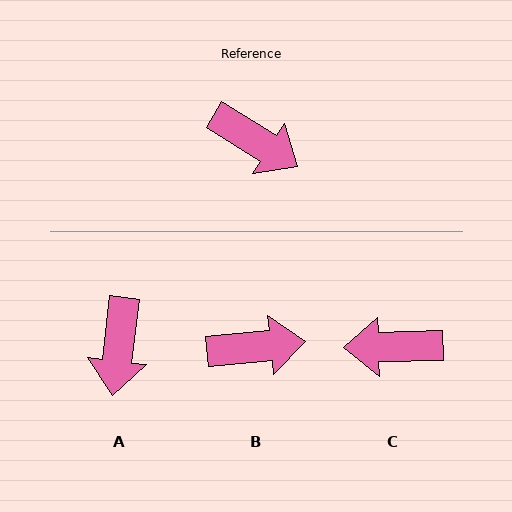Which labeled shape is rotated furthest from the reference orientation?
C, about 147 degrees away.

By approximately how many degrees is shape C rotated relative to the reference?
Approximately 147 degrees clockwise.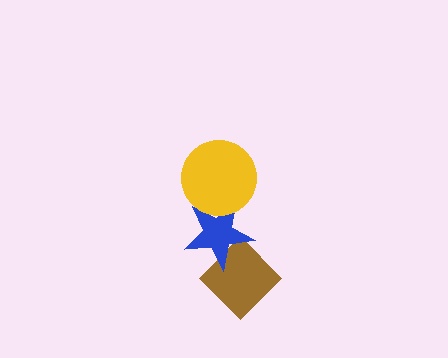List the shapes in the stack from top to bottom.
From top to bottom: the yellow circle, the blue star, the brown diamond.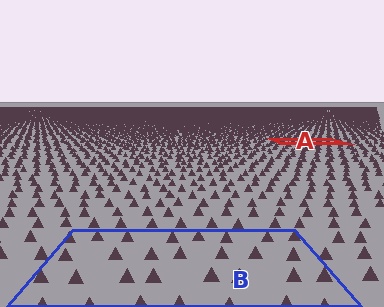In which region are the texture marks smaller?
The texture marks are smaller in region A, because it is farther away.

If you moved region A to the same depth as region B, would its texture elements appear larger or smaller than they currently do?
They would appear larger. At a closer depth, the same texture elements are projected at a bigger on-screen size.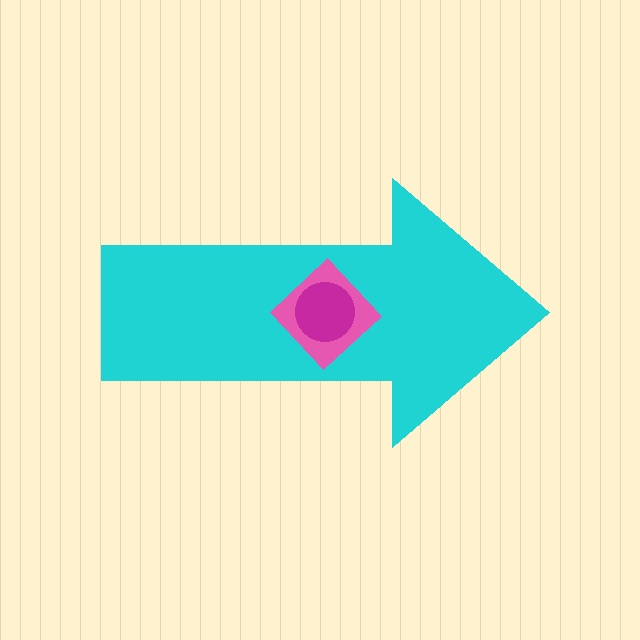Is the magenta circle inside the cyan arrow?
Yes.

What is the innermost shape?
The magenta circle.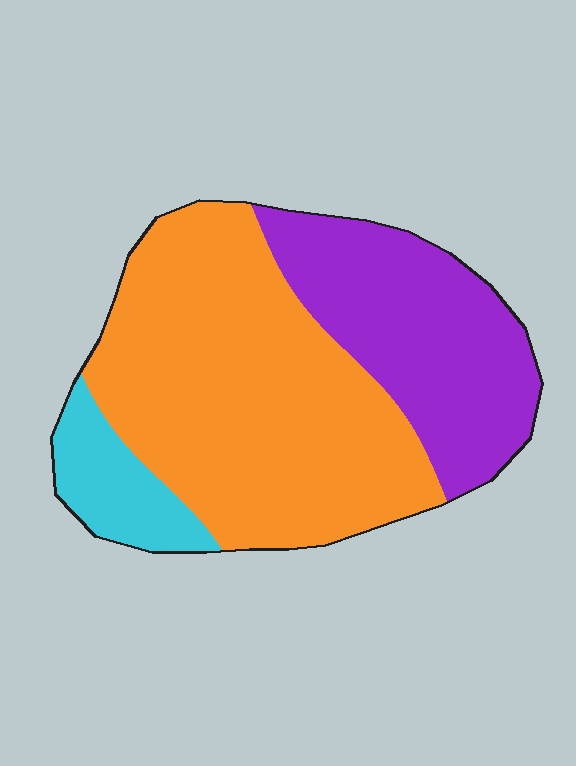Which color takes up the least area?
Cyan, at roughly 10%.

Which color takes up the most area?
Orange, at roughly 60%.